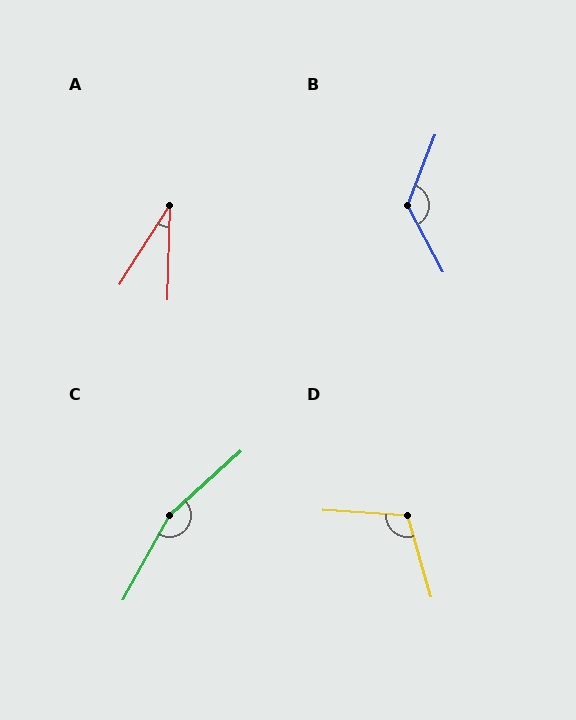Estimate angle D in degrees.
Approximately 110 degrees.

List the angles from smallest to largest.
A (31°), D (110°), B (131°), C (161°).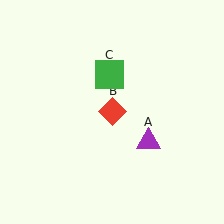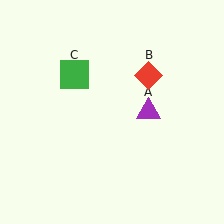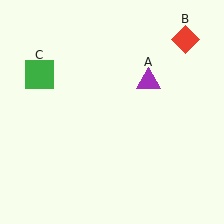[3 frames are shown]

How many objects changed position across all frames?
3 objects changed position: purple triangle (object A), red diamond (object B), green square (object C).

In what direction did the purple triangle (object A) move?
The purple triangle (object A) moved up.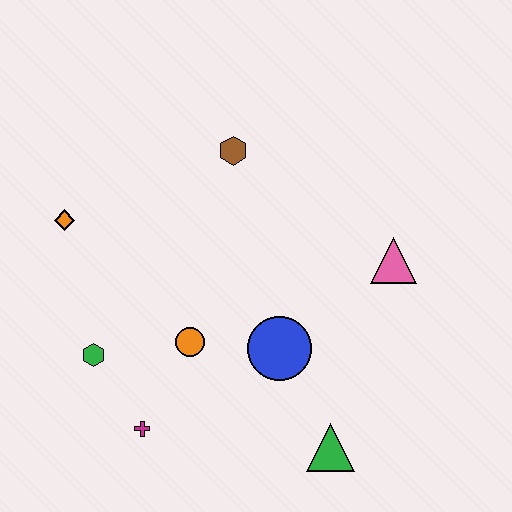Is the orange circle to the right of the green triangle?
No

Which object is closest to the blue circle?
The orange circle is closest to the blue circle.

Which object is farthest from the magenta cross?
The pink triangle is farthest from the magenta cross.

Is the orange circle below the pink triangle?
Yes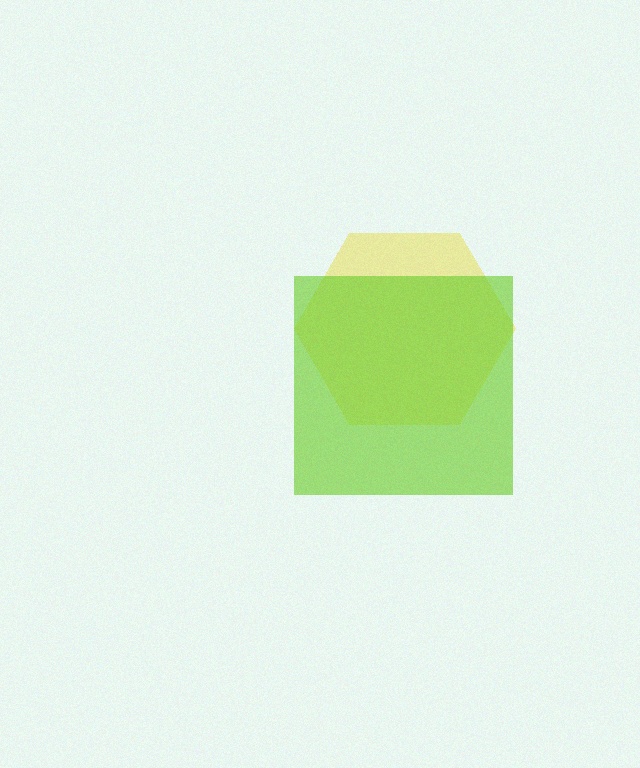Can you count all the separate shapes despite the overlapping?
Yes, there are 2 separate shapes.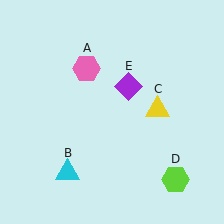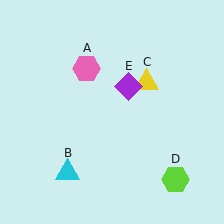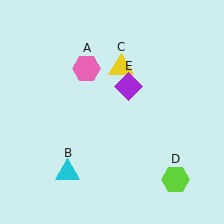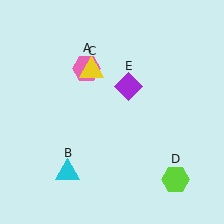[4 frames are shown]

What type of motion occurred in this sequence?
The yellow triangle (object C) rotated counterclockwise around the center of the scene.